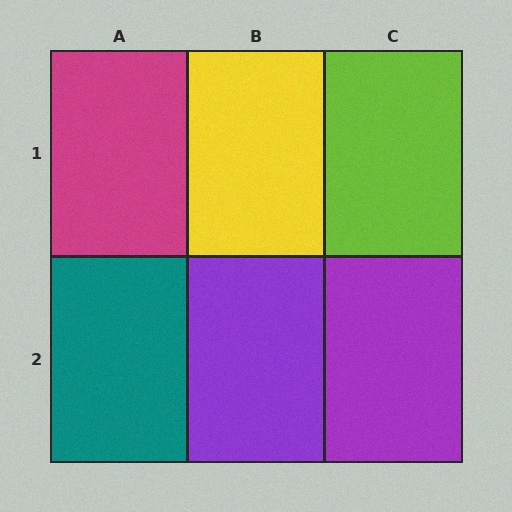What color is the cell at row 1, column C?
Lime.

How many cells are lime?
1 cell is lime.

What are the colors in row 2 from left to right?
Teal, purple, purple.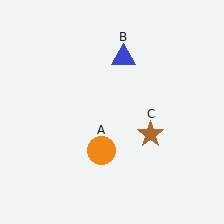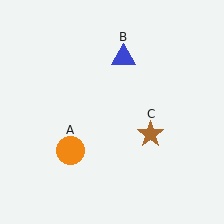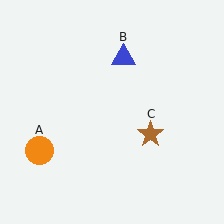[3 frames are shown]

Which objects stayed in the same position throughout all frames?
Blue triangle (object B) and brown star (object C) remained stationary.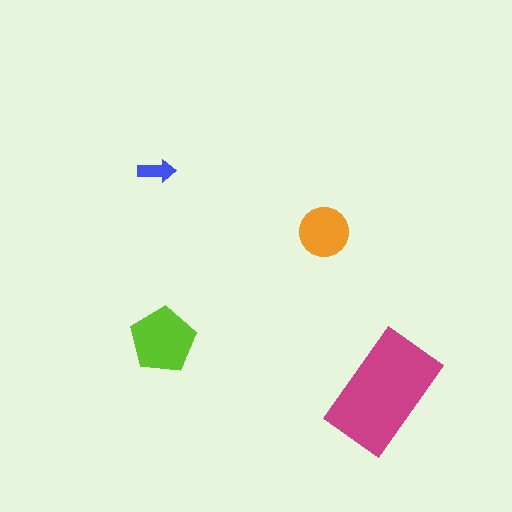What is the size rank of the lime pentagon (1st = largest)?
2nd.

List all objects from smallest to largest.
The blue arrow, the orange circle, the lime pentagon, the magenta rectangle.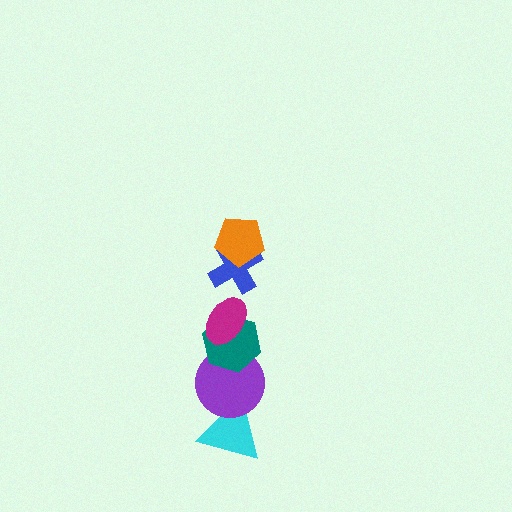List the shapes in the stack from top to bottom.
From top to bottom: the orange pentagon, the blue cross, the magenta ellipse, the teal hexagon, the purple circle, the cyan triangle.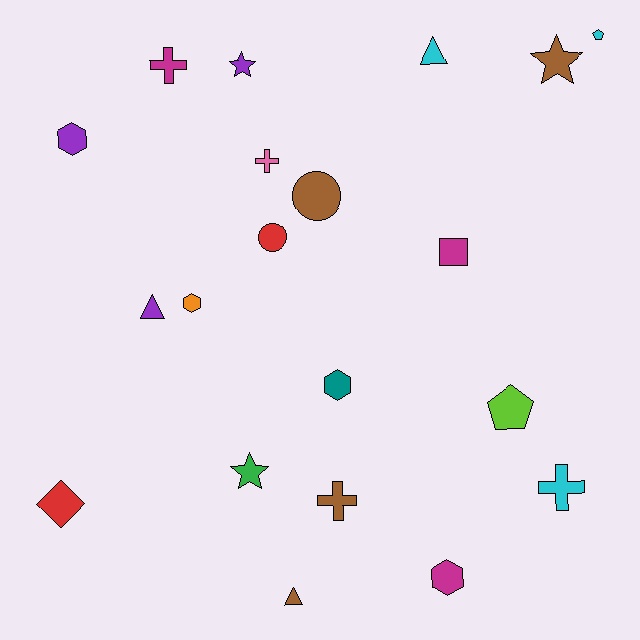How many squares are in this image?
There is 1 square.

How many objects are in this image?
There are 20 objects.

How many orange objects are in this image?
There is 1 orange object.